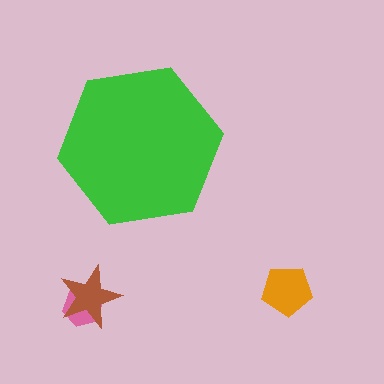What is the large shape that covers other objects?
A green hexagon.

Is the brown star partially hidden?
No, the brown star is fully visible.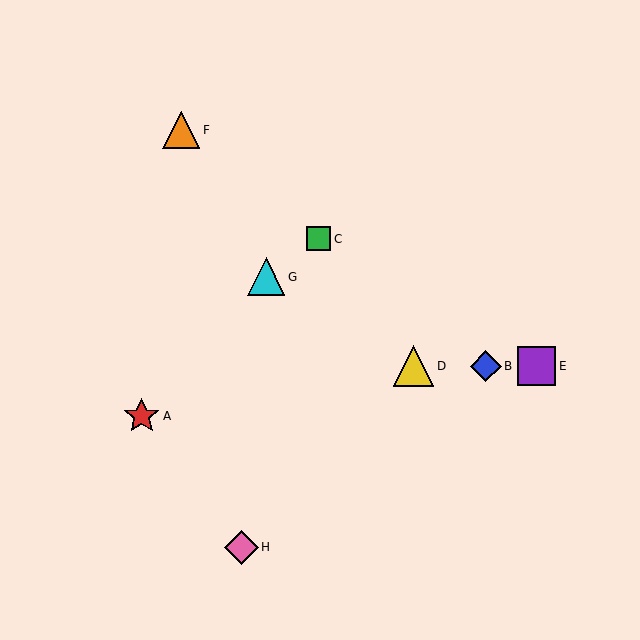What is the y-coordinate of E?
Object E is at y≈366.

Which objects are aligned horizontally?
Objects B, D, E are aligned horizontally.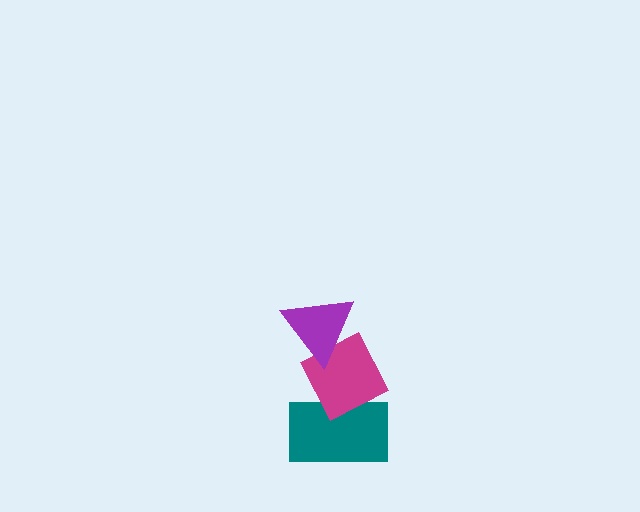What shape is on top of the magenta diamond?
The purple triangle is on top of the magenta diamond.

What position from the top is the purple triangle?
The purple triangle is 1st from the top.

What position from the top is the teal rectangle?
The teal rectangle is 3rd from the top.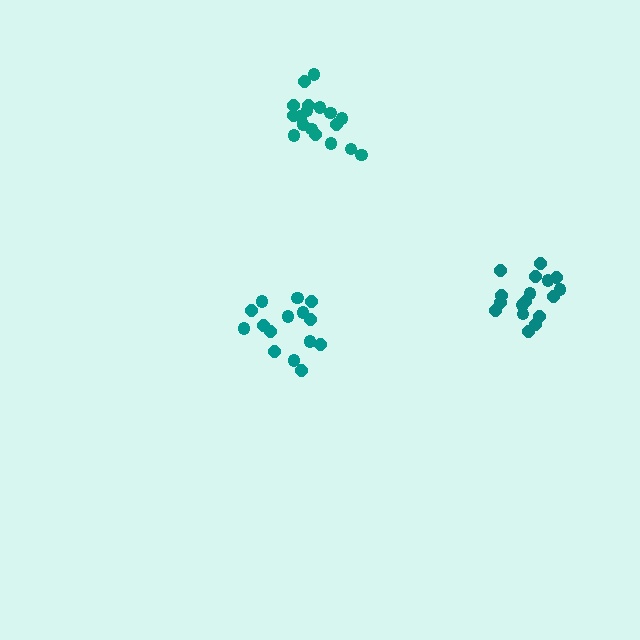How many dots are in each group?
Group 1: 15 dots, Group 2: 18 dots, Group 3: 17 dots (50 total).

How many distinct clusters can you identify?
There are 3 distinct clusters.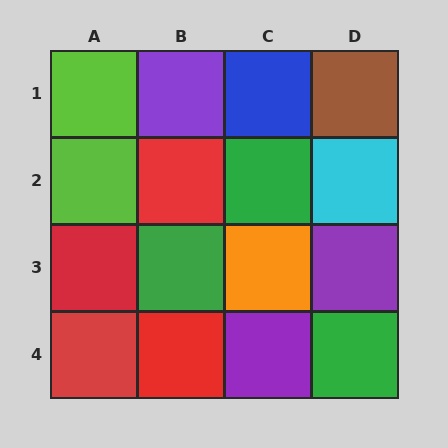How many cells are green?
3 cells are green.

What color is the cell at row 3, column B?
Green.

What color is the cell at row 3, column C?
Orange.